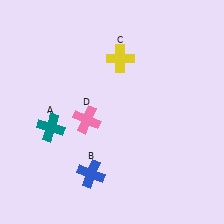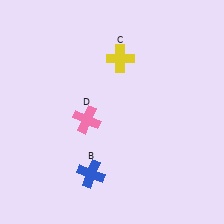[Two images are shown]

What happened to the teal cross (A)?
The teal cross (A) was removed in Image 2. It was in the bottom-left area of Image 1.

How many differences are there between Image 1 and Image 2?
There is 1 difference between the two images.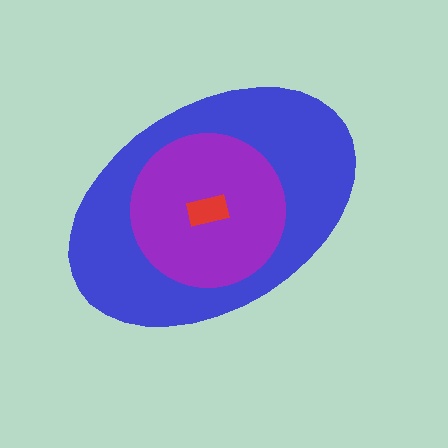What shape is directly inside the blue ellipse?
The purple circle.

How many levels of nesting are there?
3.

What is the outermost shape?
The blue ellipse.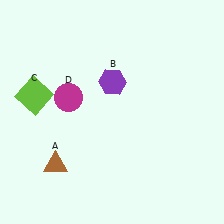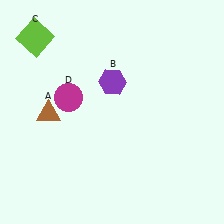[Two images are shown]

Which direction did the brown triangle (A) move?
The brown triangle (A) moved up.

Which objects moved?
The objects that moved are: the brown triangle (A), the lime square (C).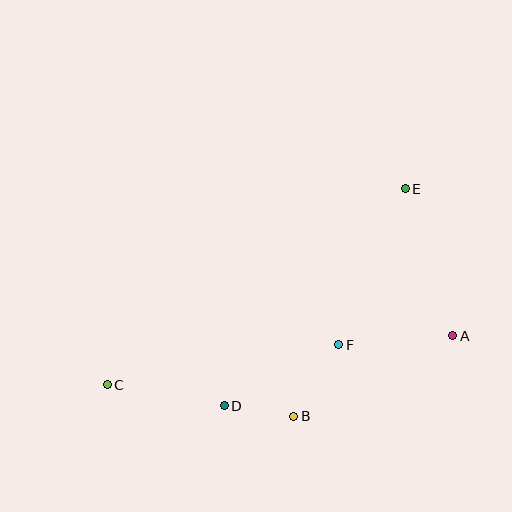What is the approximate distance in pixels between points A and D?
The distance between A and D is approximately 239 pixels.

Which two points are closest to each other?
Points B and D are closest to each other.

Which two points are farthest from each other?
Points C and E are farthest from each other.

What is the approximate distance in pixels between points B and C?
The distance between B and C is approximately 189 pixels.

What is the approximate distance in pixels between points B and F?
The distance between B and F is approximately 84 pixels.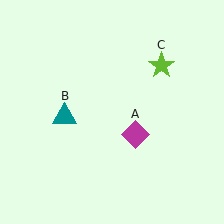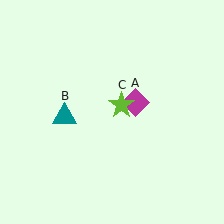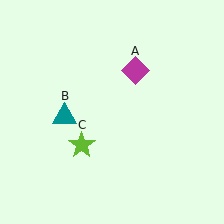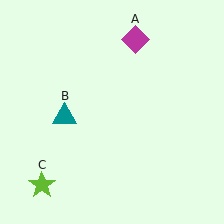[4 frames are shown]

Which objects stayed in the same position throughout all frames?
Teal triangle (object B) remained stationary.